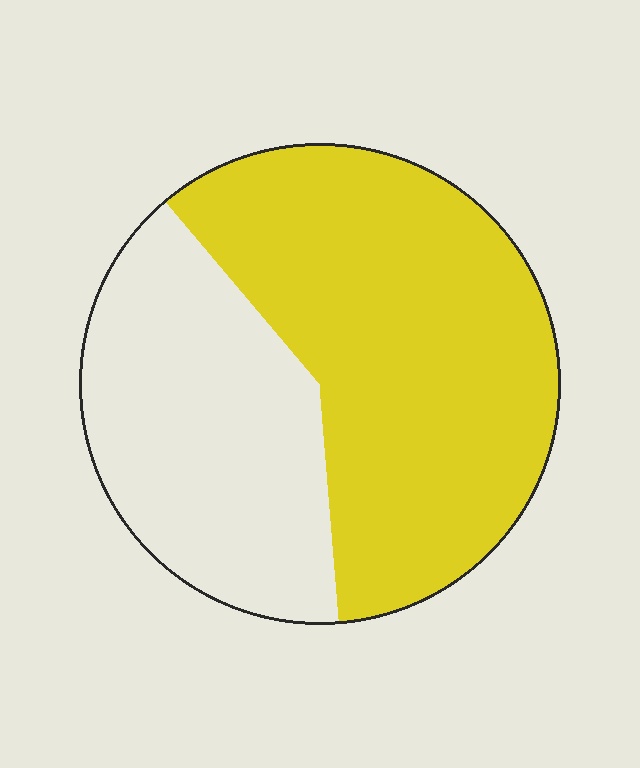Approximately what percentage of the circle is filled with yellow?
Approximately 60%.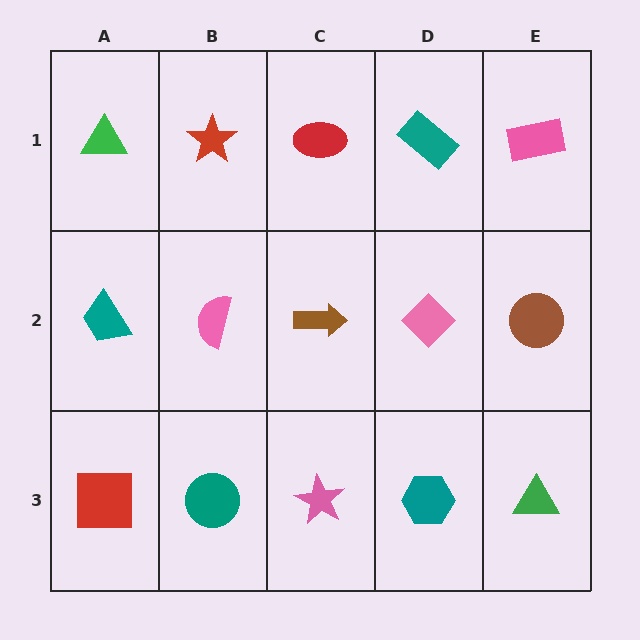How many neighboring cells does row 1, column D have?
3.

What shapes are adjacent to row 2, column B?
A red star (row 1, column B), a teal circle (row 3, column B), a teal trapezoid (row 2, column A), a brown arrow (row 2, column C).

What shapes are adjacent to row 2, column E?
A pink rectangle (row 1, column E), a green triangle (row 3, column E), a pink diamond (row 2, column D).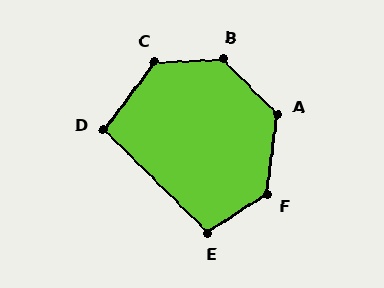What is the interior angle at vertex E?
Approximately 103 degrees (obtuse).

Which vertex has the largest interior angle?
B, at approximately 132 degrees.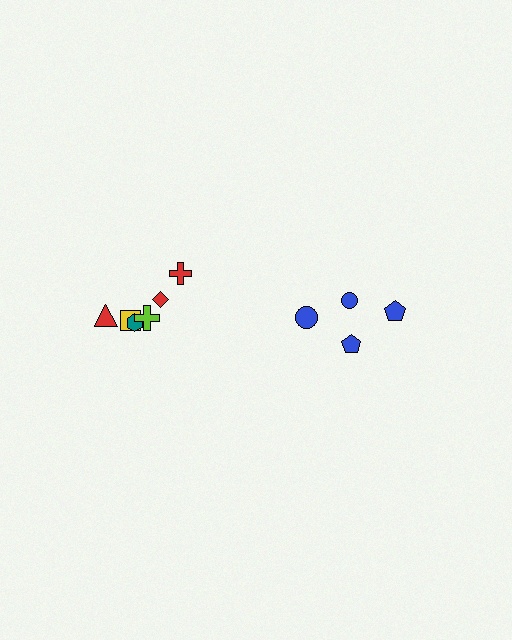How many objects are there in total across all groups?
There are 10 objects.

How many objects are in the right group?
There are 4 objects.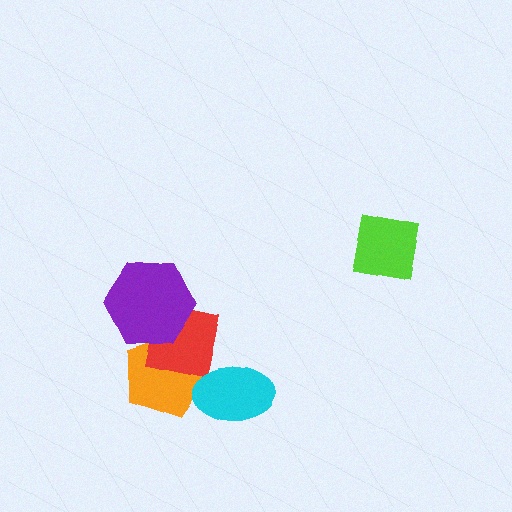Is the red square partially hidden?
Yes, it is partially covered by another shape.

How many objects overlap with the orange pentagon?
3 objects overlap with the orange pentagon.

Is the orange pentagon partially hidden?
Yes, it is partially covered by another shape.